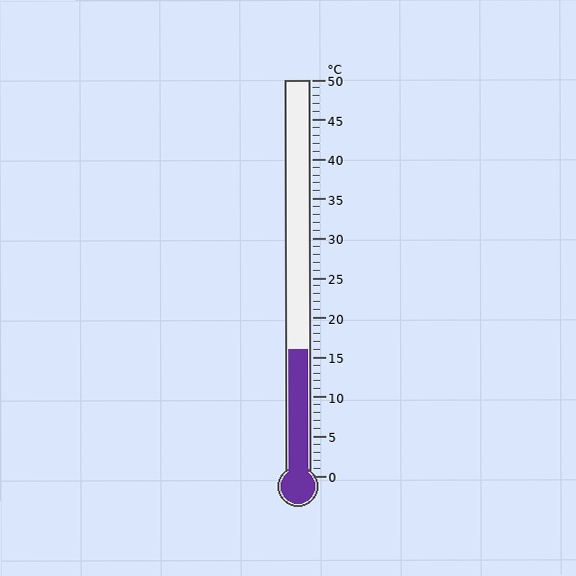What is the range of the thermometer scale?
The thermometer scale ranges from 0°C to 50°C.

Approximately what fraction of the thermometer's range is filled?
The thermometer is filled to approximately 30% of its range.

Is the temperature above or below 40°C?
The temperature is below 40°C.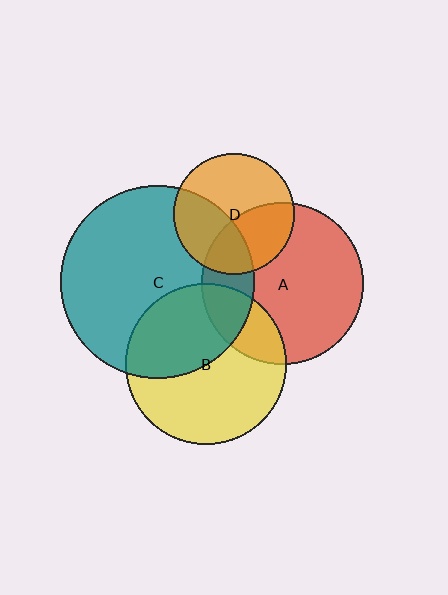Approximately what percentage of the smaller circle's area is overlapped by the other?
Approximately 40%.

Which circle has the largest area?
Circle C (teal).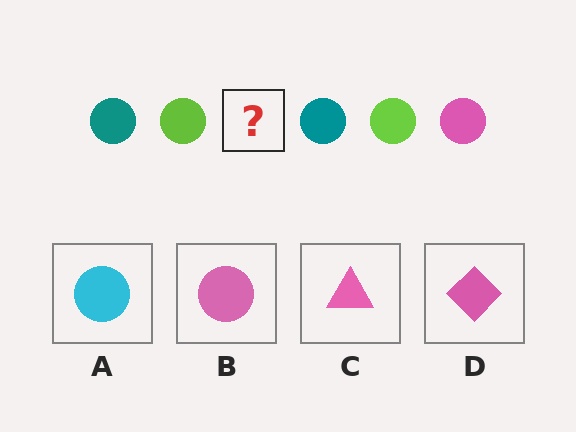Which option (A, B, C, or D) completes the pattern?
B.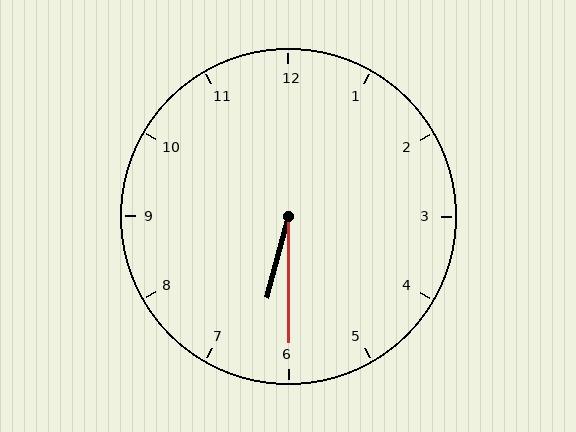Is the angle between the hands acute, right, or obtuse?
It is acute.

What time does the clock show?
6:30.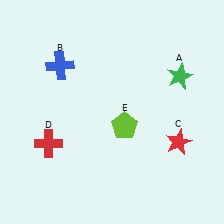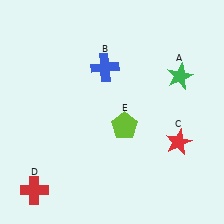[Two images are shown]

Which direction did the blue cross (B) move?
The blue cross (B) moved right.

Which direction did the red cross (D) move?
The red cross (D) moved down.